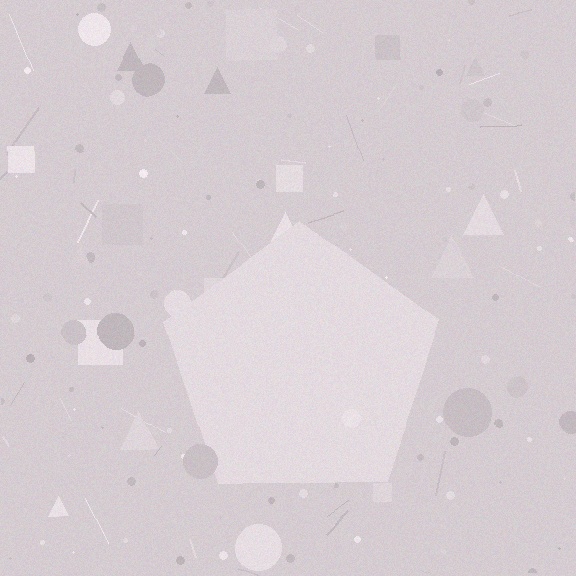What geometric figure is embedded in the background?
A pentagon is embedded in the background.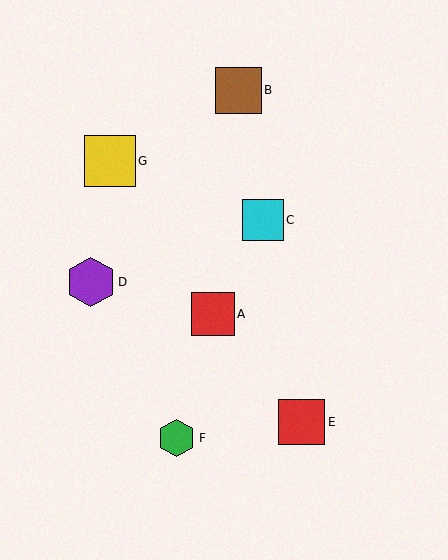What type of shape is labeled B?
Shape B is a brown square.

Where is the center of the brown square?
The center of the brown square is at (238, 90).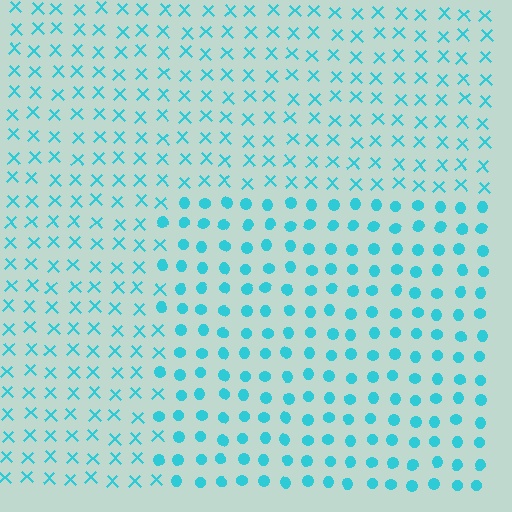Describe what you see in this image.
The image is filled with small cyan elements arranged in a uniform grid. A rectangle-shaped region contains circles, while the surrounding area contains X marks. The boundary is defined purely by the change in element shape.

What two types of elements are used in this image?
The image uses circles inside the rectangle region and X marks outside it.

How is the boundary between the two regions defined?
The boundary is defined by a change in element shape: circles inside vs. X marks outside. All elements share the same color and spacing.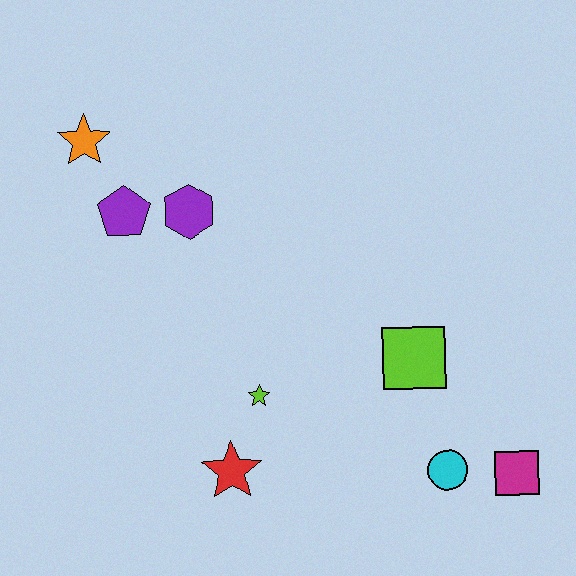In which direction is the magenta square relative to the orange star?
The magenta square is to the right of the orange star.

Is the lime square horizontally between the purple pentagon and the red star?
No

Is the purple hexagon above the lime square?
Yes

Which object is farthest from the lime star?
The orange star is farthest from the lime star.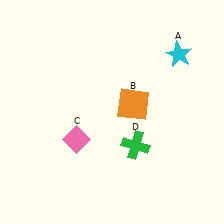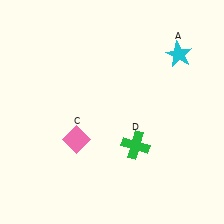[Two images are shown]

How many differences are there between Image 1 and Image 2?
There is 1 difference between the two images.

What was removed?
The orange square (B) was removed in Image 2.